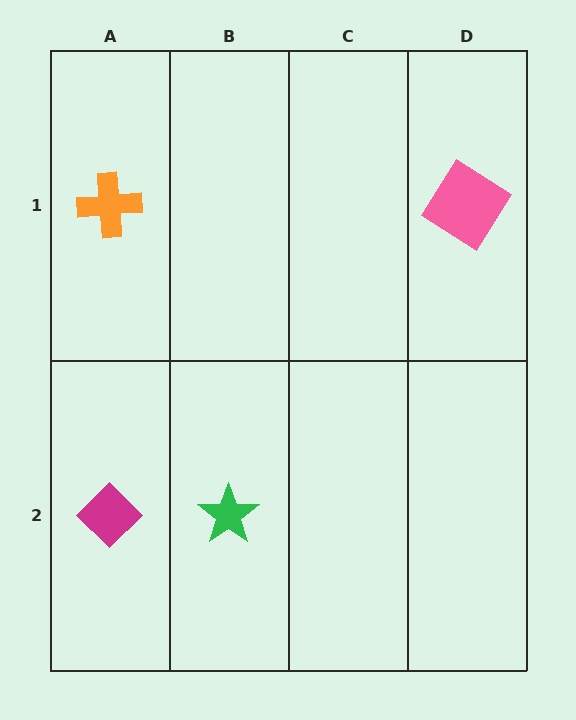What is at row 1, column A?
An orange cross.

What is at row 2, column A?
A magenta diamond.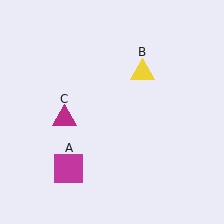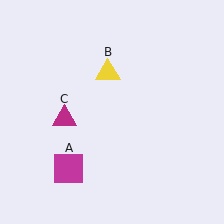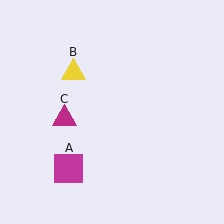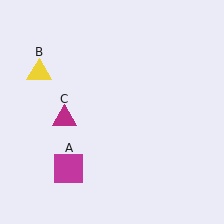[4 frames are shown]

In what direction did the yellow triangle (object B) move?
The yellow triangle (object B) moved left.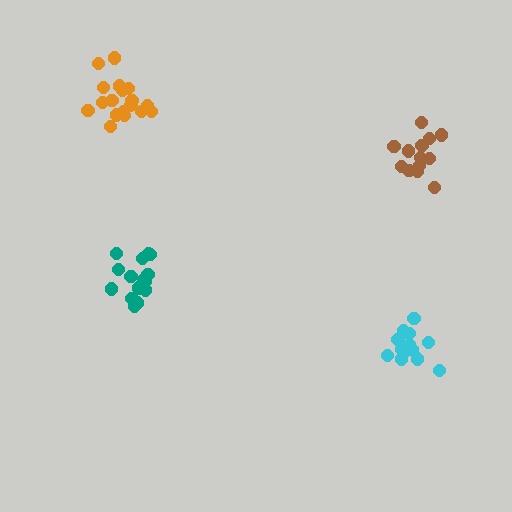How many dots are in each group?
Group 1: 15 dots, Group 2: 18 dots, Group 3: 13 dots, Group 4: 14 dots (60 total).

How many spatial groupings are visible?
There are 4 spatial groupings.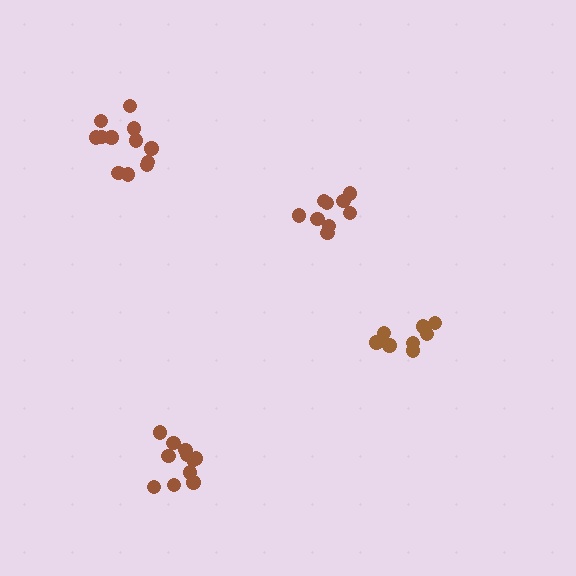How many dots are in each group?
Group 1: 9 dots, Group 2: 12 dots, Group 3: 8 dots, Group 4: 11 dots (40 total).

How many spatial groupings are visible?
There are 4 spatial groupings.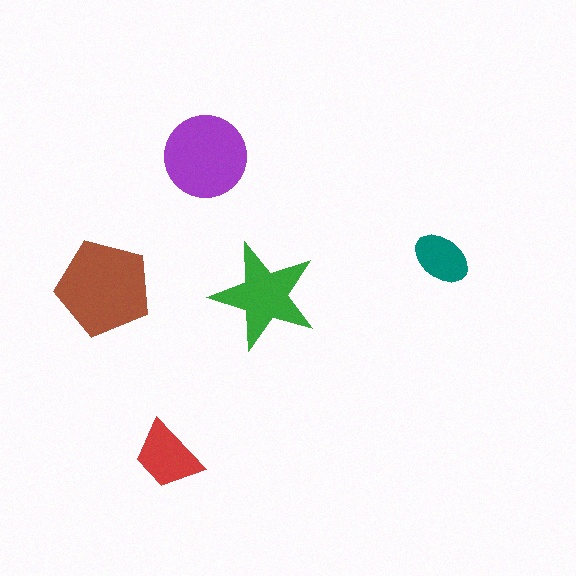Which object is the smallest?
The teal ellipse.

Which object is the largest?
The brown pentagon.